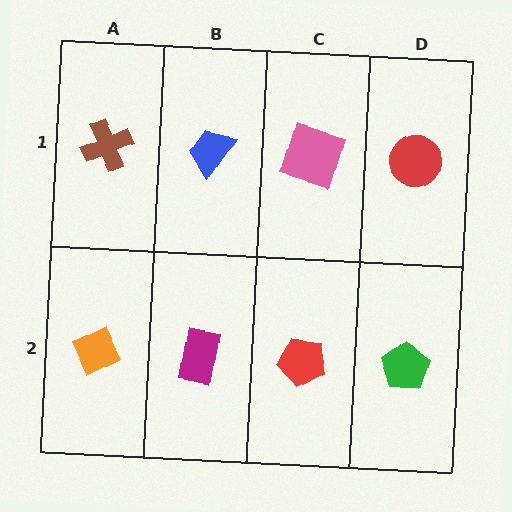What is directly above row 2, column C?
A pink square.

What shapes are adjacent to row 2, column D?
A red circle (row 1, column D), a red pentagon (row 2, column C).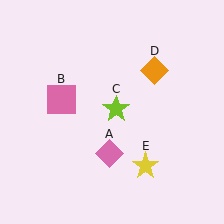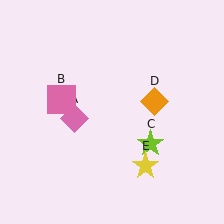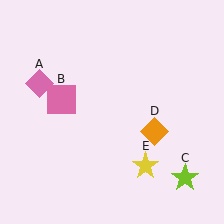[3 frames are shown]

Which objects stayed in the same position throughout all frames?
Pink square (object B) and yellow star (object E) remained stationary.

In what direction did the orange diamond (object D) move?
The orange diamond (object D) moved down.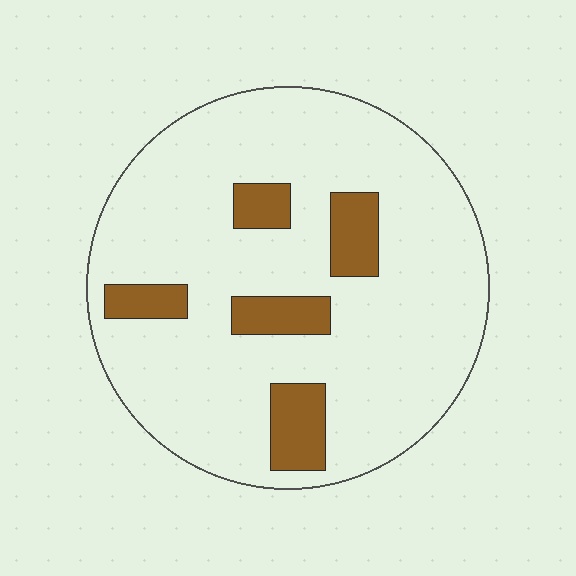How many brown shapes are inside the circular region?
5.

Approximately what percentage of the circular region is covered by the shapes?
Approximately 15%.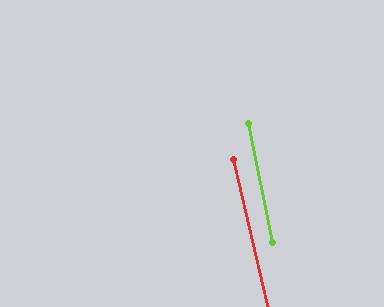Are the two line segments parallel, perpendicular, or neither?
Parallel — their directions differ by only 1.6°.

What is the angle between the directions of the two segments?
Approximately 2 degrees.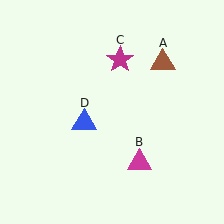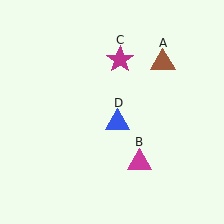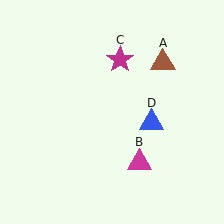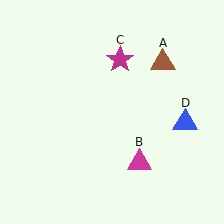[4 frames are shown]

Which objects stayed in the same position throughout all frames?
Brown triangle (object A) and magenta triangle (object B) and magenta star (object C) remained stationary.